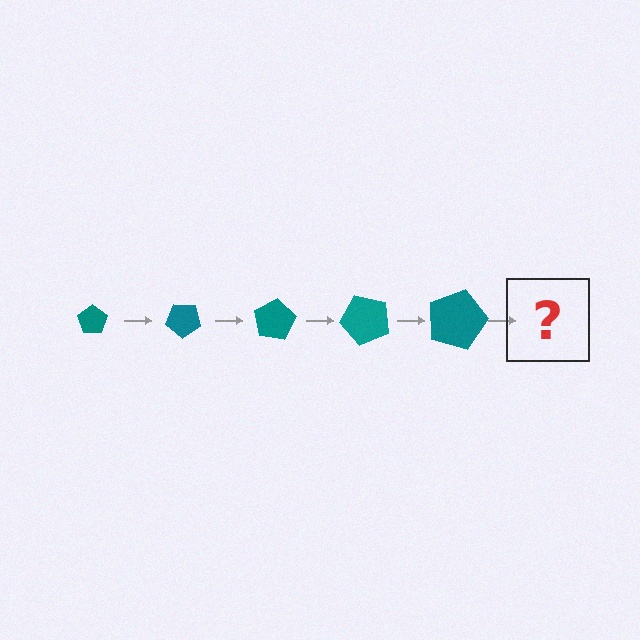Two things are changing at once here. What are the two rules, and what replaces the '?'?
The two rules are that the pentagon grows larger each step and it rotates 40 degrees each step. The '?' should be a pentagon, larger than the previous one and rotated 200 degrees from the start.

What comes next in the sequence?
The next element should be a pentagon, larger than the previous one and rotated 200 degrees from the start.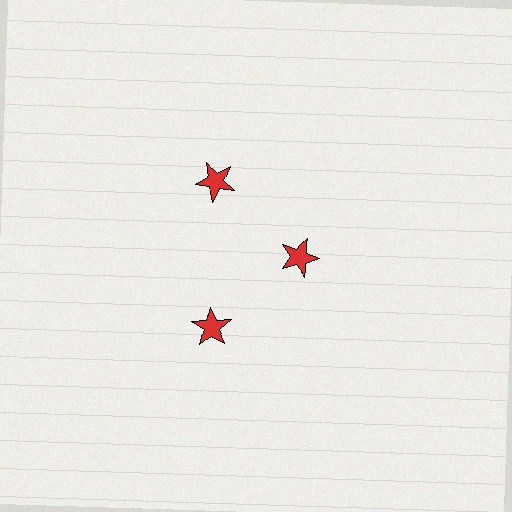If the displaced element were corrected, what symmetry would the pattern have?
It would have 3-fold rotational symmetry — the pattern would map onto itself every 120 degrees.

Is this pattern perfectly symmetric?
No. The 3 red stars are arranged in a ring, but one element near the 3 o'clock position is pulled inward toward the center, breaking the 3-fold rotational symmetry.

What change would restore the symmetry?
The symmetry would be restored by moving it outward, back onto the ring so that all 3 stars sit at equal angles and equal distance from the center.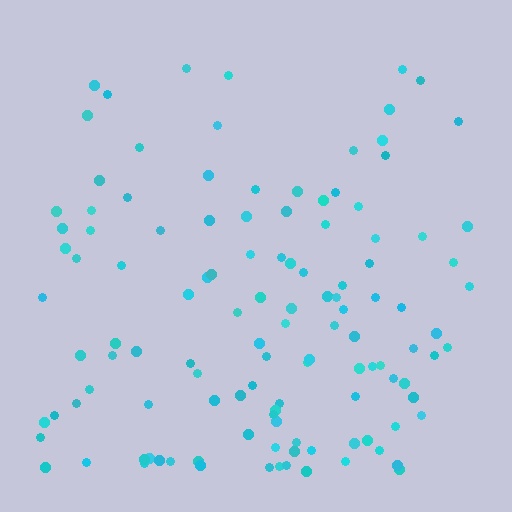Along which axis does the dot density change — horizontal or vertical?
Vertical.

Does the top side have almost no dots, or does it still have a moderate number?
Still a moderate number, just noticeably fewer than the bottom.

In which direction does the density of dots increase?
From top to bottom, with the bottom side densest.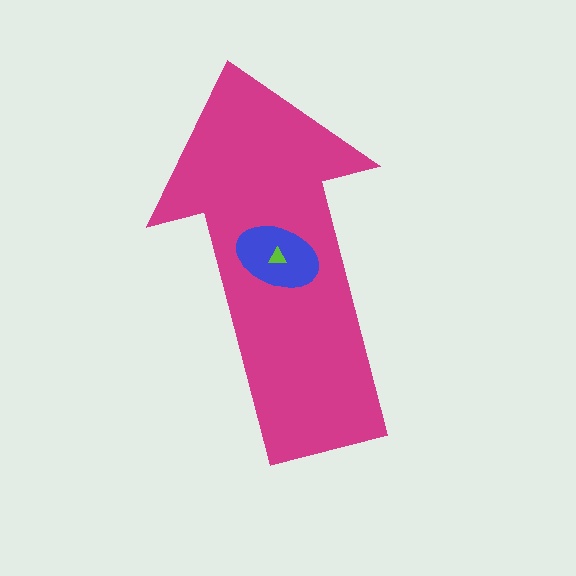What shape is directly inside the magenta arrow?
The blue ellipse.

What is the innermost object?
The lime triangle.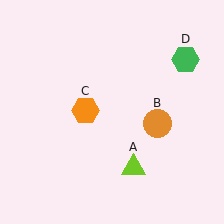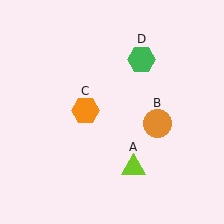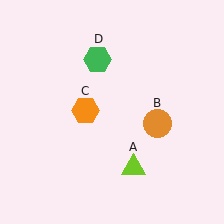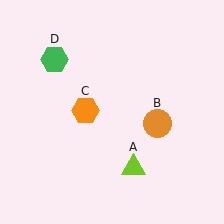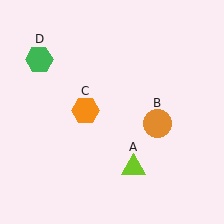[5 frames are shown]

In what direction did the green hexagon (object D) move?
The green hexagon (object D) moved left.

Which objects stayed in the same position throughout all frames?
Lime triangle (object A) and orange circle (object B) and orange hexagon (object C) remained stationary.